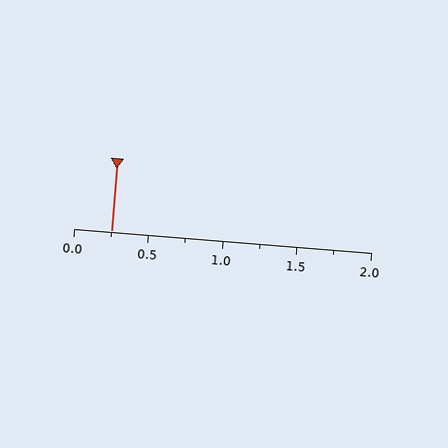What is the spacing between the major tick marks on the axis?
The major ticks are spaced 0.5 apart.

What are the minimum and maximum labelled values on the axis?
The axis runs from 0.0 to 2.0.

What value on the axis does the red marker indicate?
The marker indicates approximately 0.25.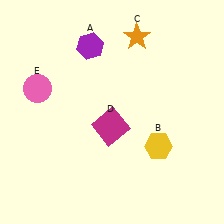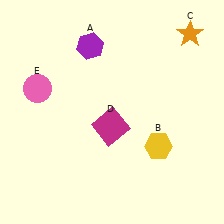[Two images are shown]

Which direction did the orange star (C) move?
The orange star (C) moved right.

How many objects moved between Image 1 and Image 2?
1 object moved between the two images.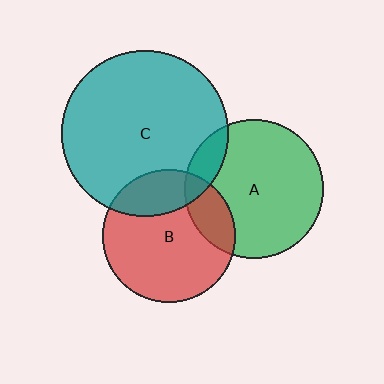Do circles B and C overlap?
Yes.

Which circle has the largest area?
Circle C (teal).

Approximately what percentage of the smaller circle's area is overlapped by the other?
Approximately 25%.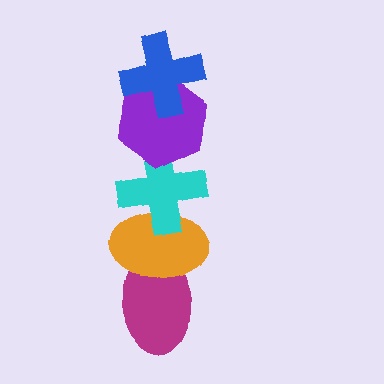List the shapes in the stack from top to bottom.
From top to bottom: the blue cross, the purple hexagon, the cyan cross, the orange ellipse, the magenta ellipse.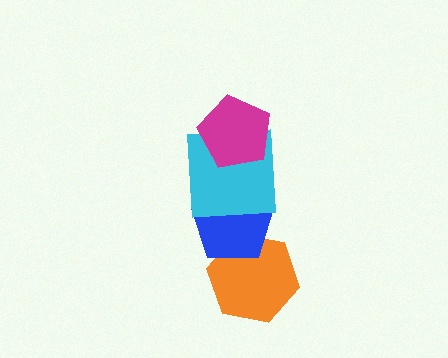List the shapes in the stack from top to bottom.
From top to bottom: the magenta pentagon, the cyan square, the blue pentagon, the orange hexagon.